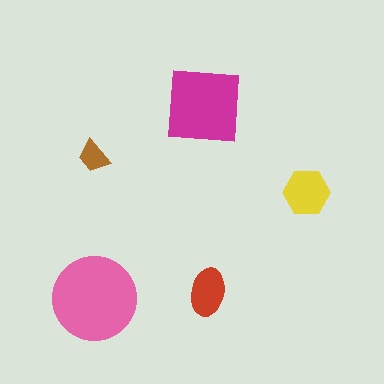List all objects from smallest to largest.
The brown trapezoid, the red ellipse, the yellow hexagon, the magenta square, the pink circle.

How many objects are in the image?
There are 5 objects in the image.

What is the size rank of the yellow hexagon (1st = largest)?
3rd.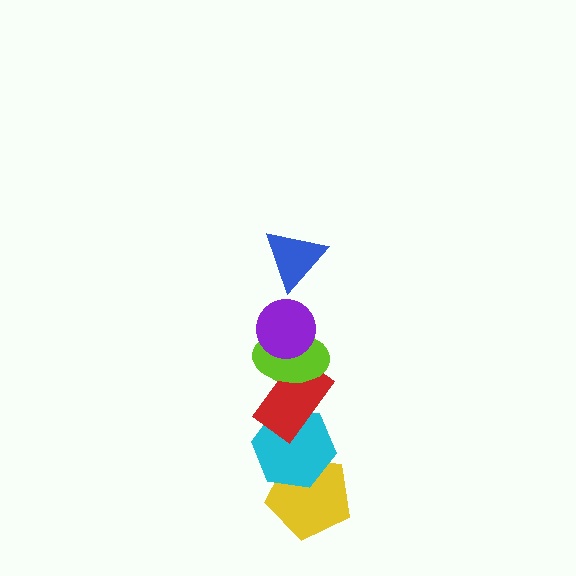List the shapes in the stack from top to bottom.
From top to bottom: the blue triangle, the purple circle, the lime ellipse, the red rectangle, the cyan hexagon, the yellow pentagon.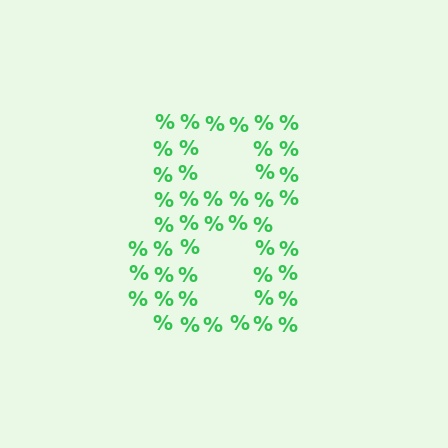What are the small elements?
The small elements are percent signs.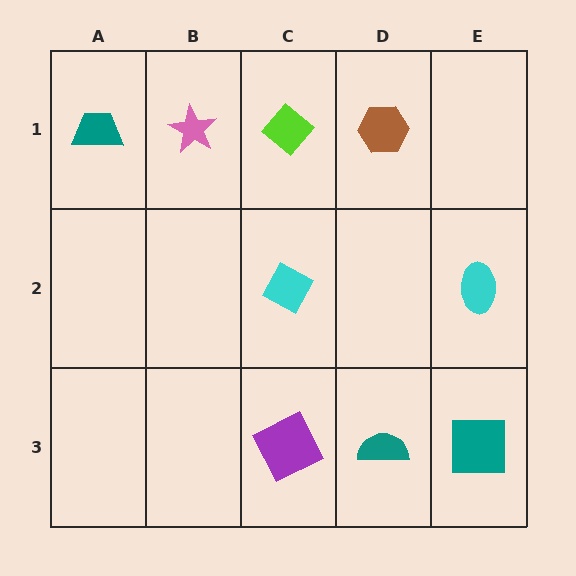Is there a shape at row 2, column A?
No, that cell is empty.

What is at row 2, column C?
A cyan diamond.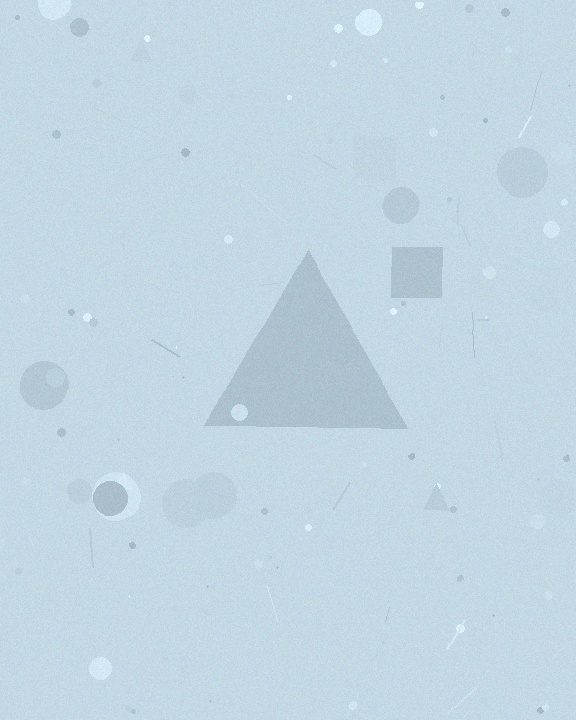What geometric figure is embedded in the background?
A triangle is embedded in the background.